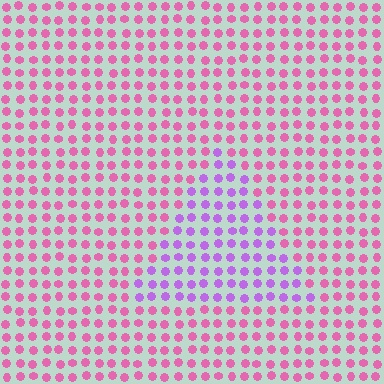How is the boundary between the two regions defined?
The boundary is defined purely by a slight shift in hue (about 44 degrees). Spacing, size, and orientation are identical on both sides.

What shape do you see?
I see a triangle.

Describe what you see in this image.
The image is filled with small pink elements in a uniform arrangement. A triangle-shaped region is visible where the elements are tinted to a slightly different hue, forming a subtle color boundary.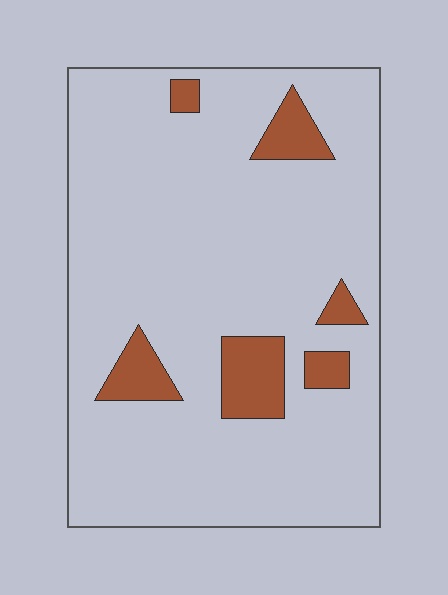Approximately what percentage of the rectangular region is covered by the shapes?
Approximately 10%.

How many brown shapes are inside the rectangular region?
6.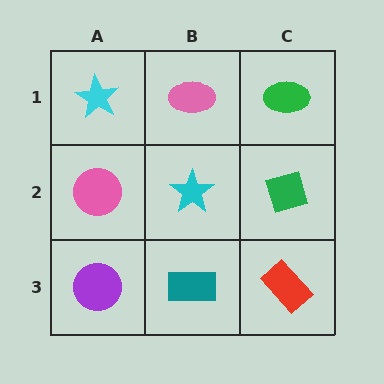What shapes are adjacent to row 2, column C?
A green ellipse (row 1, column C), a red rectangle (row 3, column C), a cyan star (row 2, column B).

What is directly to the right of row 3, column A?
A teal rectangle.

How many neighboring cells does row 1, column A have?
2.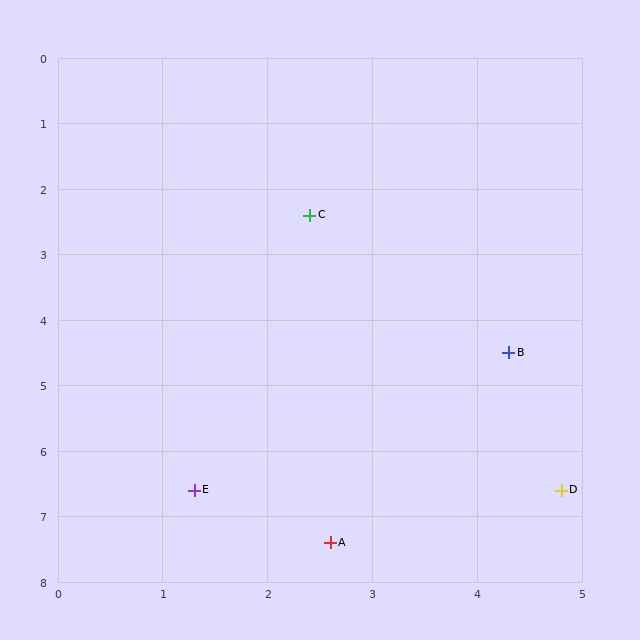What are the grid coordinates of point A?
Point A is at approximately (2.6, 7.4).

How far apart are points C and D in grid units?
Points C and D are about 4.8 grid units apart.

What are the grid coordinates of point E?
Point E is at approximately (1.3, 6.6).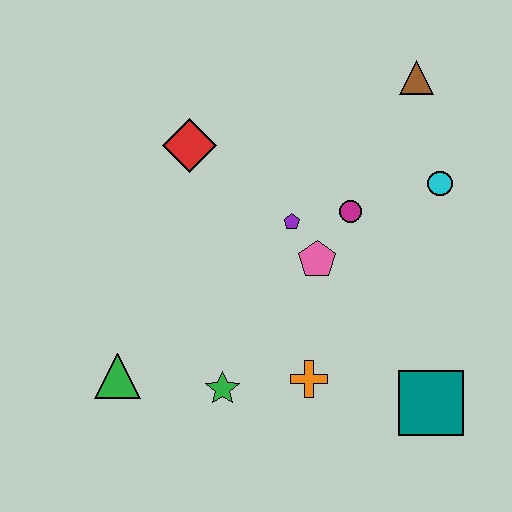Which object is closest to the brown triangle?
The cyan circle is closest to the brown triangle.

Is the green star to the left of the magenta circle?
Yes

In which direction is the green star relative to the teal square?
The green star is to the left of the teal square.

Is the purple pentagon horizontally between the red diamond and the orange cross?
Yes